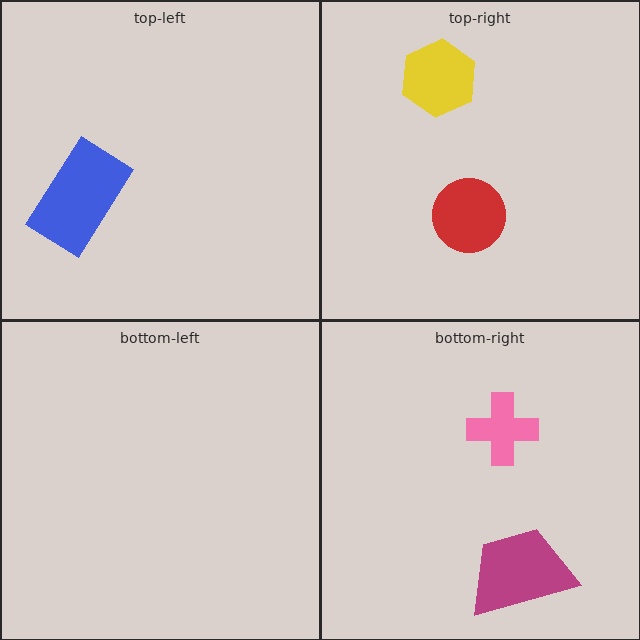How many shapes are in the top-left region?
1.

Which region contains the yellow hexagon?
The top-right region.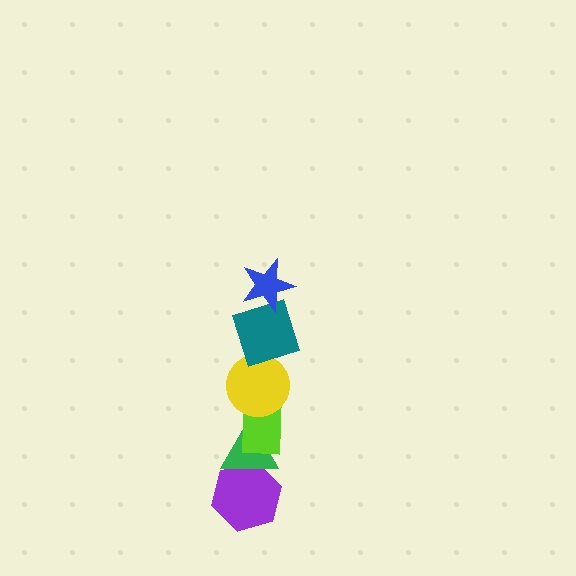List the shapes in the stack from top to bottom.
From top to bottom: the blue star, the teal square, the yellow circle, the lime rectangle, the green triangle, the purple hexagon.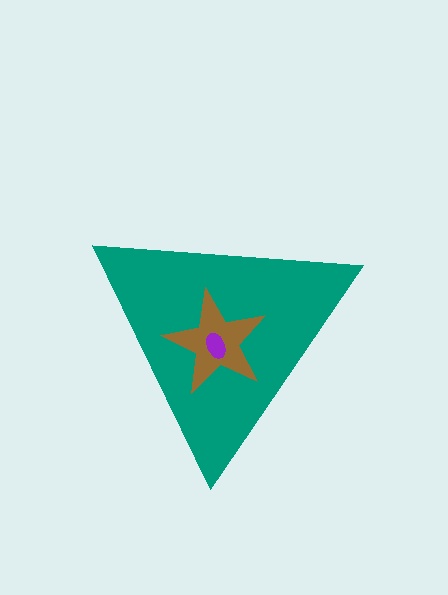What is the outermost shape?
The teal triangle.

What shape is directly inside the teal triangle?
The brown star.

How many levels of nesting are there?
3.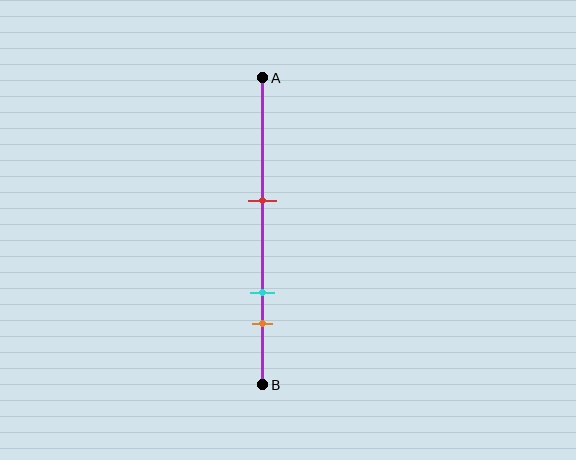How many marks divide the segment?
There are 3 marks dividing the segment.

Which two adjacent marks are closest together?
The cyan and orange marks are the closest adjacent pair.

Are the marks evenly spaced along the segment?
No, the marks are not evenly spaced.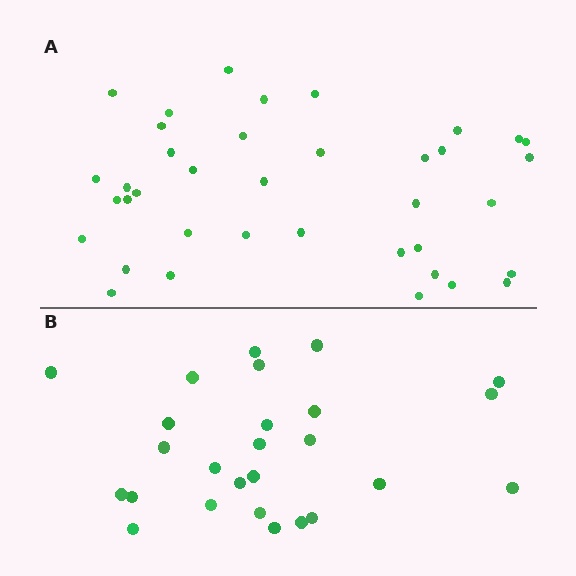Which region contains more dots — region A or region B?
Region A (the top region) has more dots.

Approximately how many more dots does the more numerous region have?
Region A has roughly 12 or so more dots than region B.